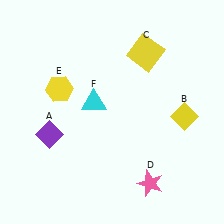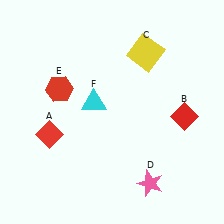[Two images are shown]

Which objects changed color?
A changed from purple to red. B changed from yellow to red. E changed from yellow to red.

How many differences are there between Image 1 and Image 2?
There are 3 differences between the two images.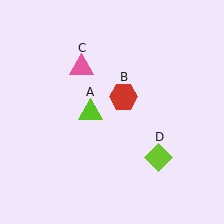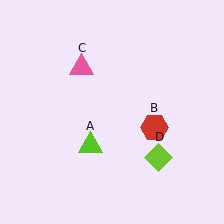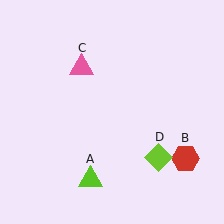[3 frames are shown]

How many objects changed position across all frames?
2 objects changed position: lime triangle (object A), red hexagon (object B).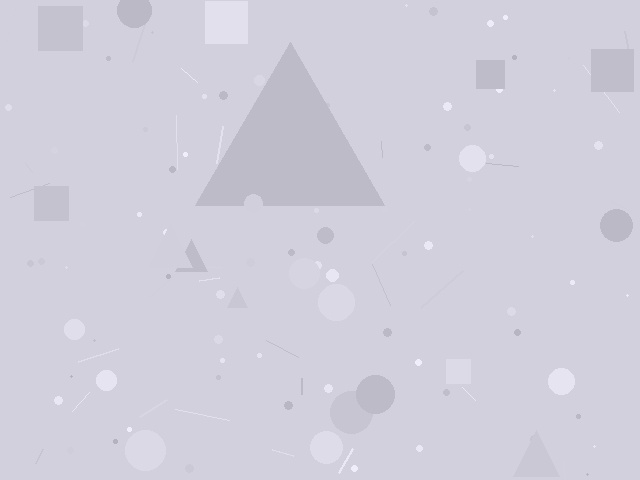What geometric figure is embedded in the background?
A triangle is embedded in the background.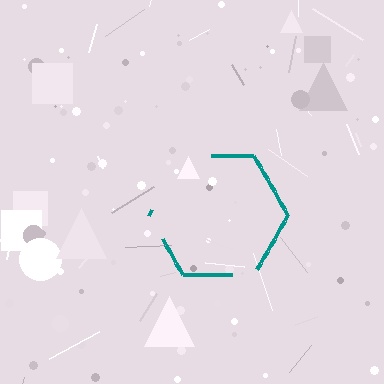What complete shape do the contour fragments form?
The contour fragments form a hexagon.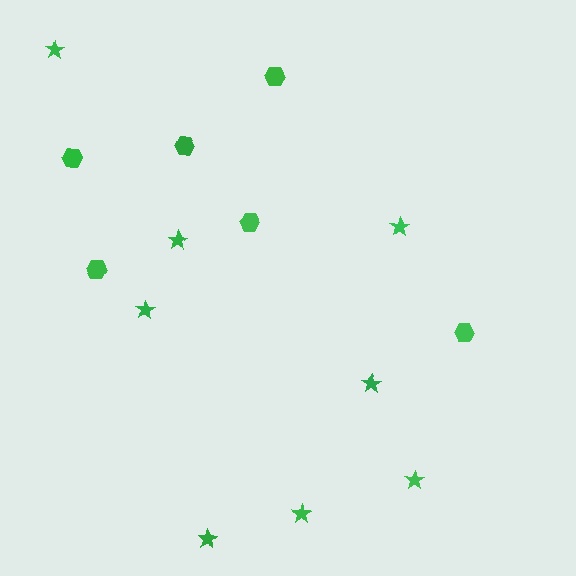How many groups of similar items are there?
There are 2 groups: one group of hexagons (6) and one group of stars (8).